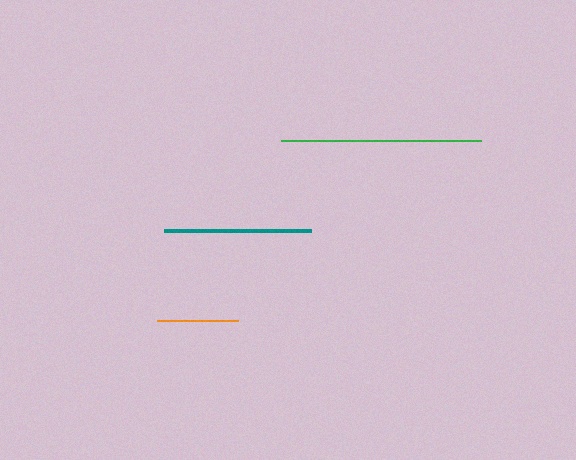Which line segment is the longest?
The green line is the longest at approximately 200 pixels.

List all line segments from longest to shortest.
From longest to shortest: green, teal, orange.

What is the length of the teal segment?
The teal segment is approximately 146 pixels long.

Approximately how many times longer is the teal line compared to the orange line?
The teal line is approximately 1.8 times the length of the orange line.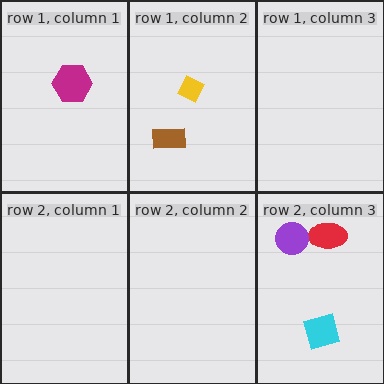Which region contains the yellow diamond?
The row 1, column 2 region.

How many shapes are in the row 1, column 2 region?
2.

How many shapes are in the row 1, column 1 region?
1.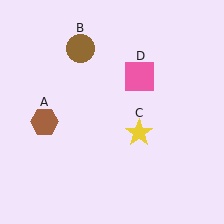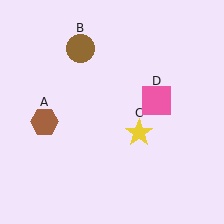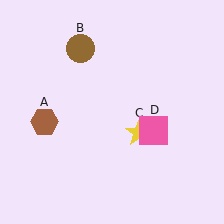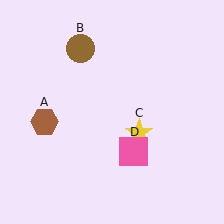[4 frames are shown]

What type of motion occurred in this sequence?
The pink square (object D) rotated clockwise around the center of the scene.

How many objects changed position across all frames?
1 object changed position: pink square (object D).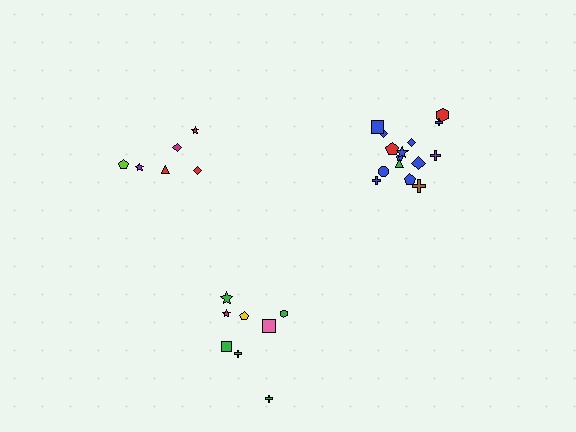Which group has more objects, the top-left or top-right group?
The top-right group.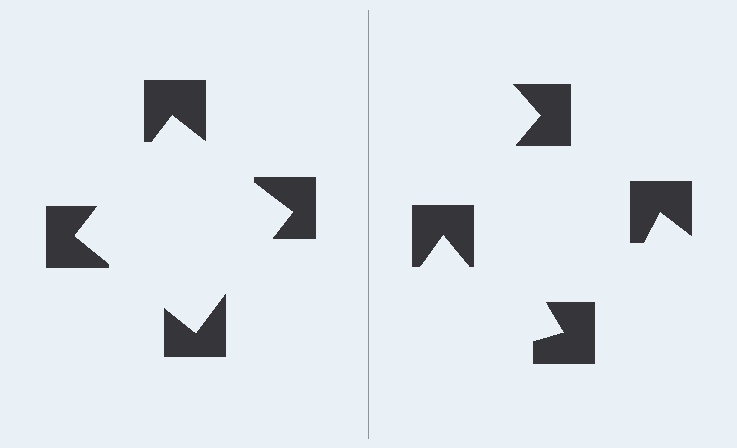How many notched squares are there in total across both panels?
8 — 4 on each side.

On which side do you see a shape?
An illusory square appears on the left side. On the right side the wedge cuts are rotated, so no coherent shape forms.